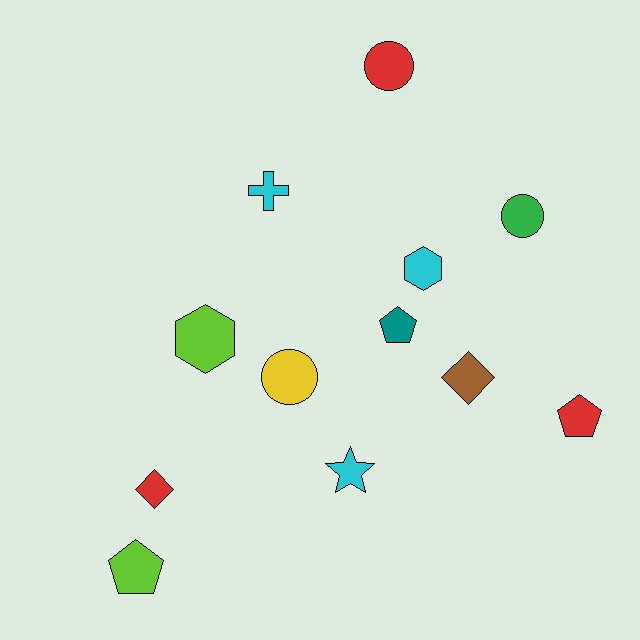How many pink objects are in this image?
There are no pink objects.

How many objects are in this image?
There are 12 objects.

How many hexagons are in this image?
There are 2 hexagons.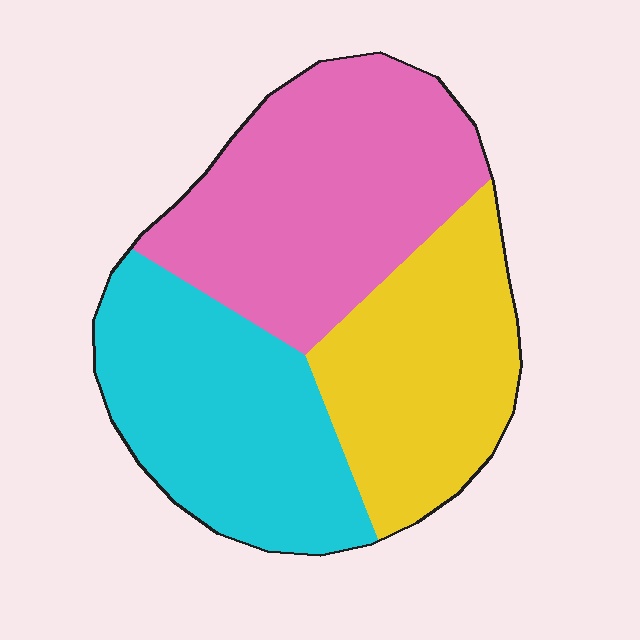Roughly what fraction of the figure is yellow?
Yellow takes up about one quarter (1/4) of the figure.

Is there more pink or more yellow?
Pink.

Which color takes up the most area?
Pink, at roughly 40%.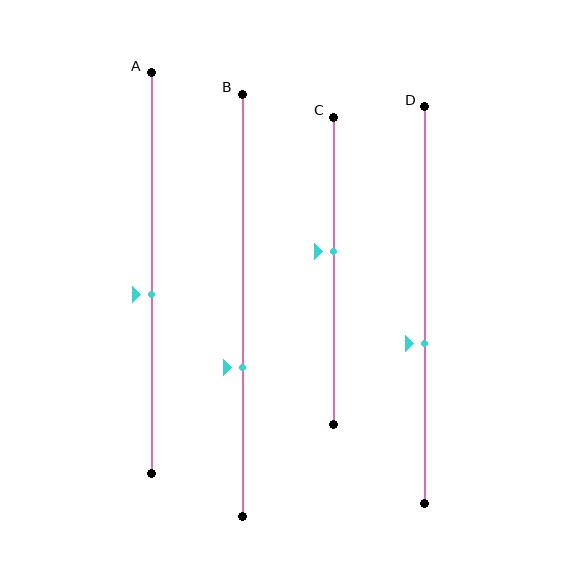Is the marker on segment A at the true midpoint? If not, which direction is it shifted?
No, the marker on segment A is shifted downward by about 5% of the segment length.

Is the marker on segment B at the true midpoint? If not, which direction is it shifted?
No, the marker on segment B is shifted downward by about 15% of the segment length.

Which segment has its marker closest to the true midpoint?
Segment A has its marker closest to the true midpoint.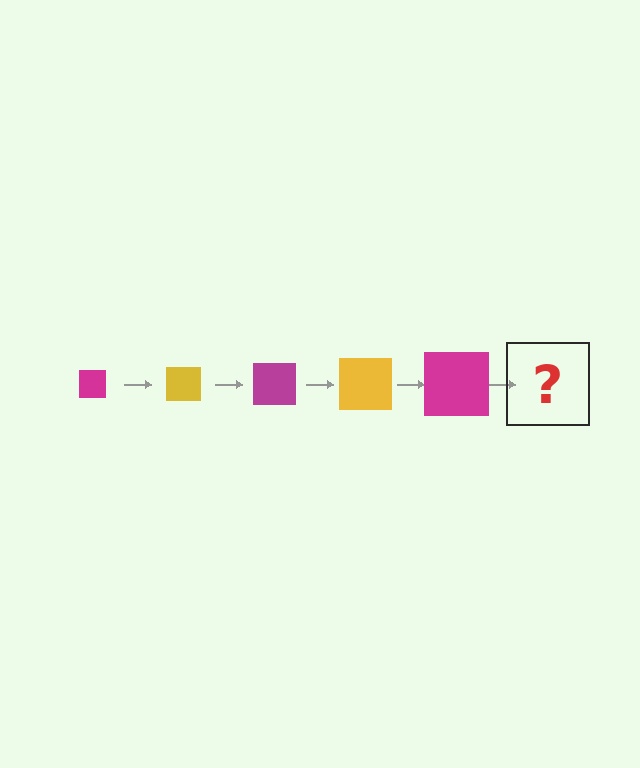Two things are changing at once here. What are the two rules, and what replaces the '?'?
The two rules are that the square grows larger each step and the color cycles through magenta and yellow. The '?' should be a yellow square, larger than the previous one.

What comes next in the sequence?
The next element should be a yellow square, larger than the previous one.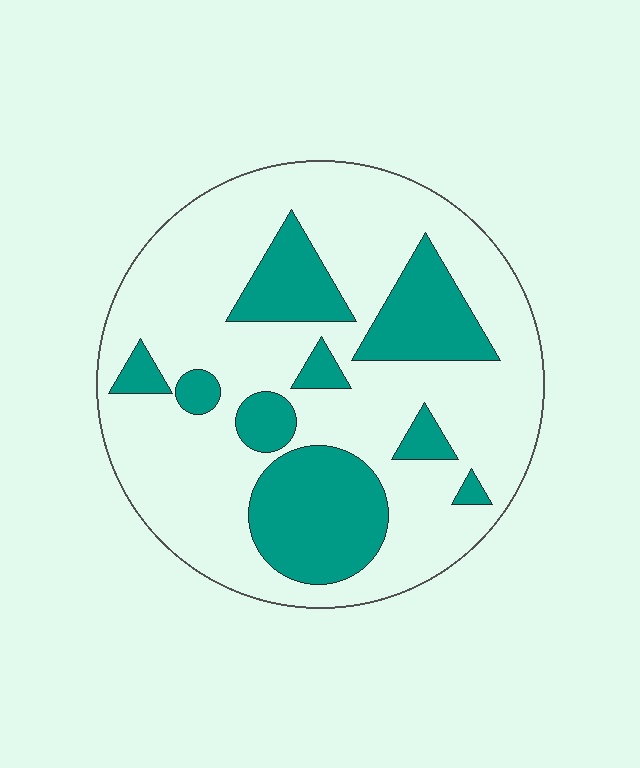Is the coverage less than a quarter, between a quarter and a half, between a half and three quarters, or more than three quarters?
Between a quarter and a half.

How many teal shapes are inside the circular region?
9.